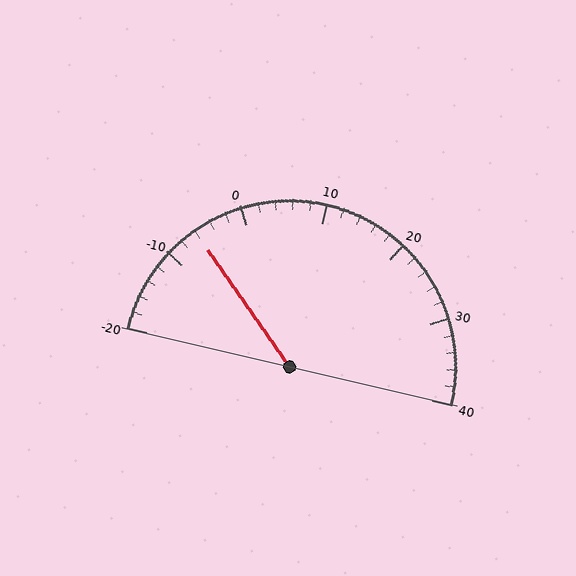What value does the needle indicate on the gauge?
The needle indicates approximately -6.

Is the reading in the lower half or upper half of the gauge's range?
The reading is in the lower half of the range (-20 to 40).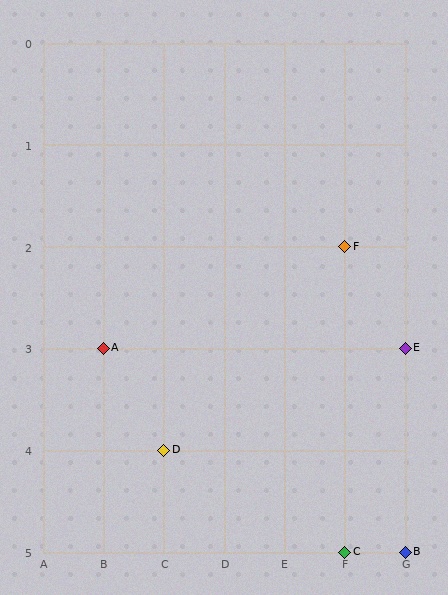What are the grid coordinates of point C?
Point C is at grid coordinates (F, 5).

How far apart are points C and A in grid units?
Points C and A are 4 columns and 2 rows apart (about 4.5 grid units diagonally).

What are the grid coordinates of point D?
Point D is at grid coordinates (C, 4).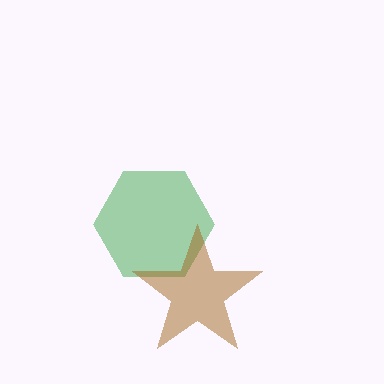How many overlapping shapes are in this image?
There are 2 overlapping shapes in the image.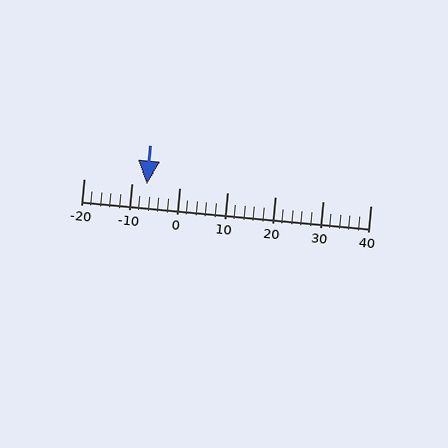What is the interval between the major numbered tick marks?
The major tick marks are spaced 10 units apart.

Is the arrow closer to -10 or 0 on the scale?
The arrow is closer to -10.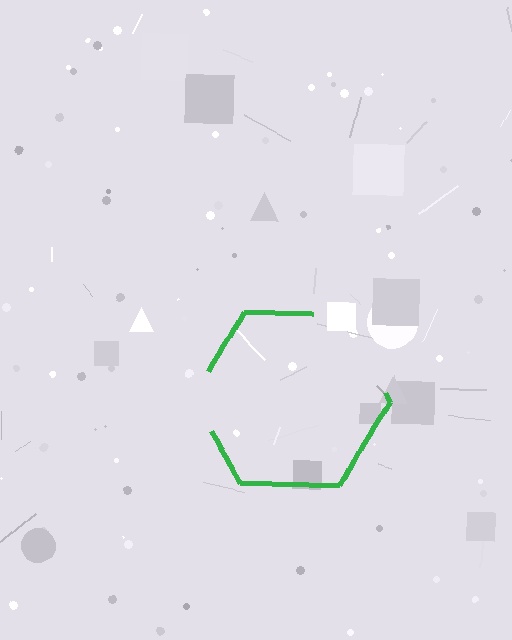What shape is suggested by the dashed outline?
The dashed outline suggests a hexagon.